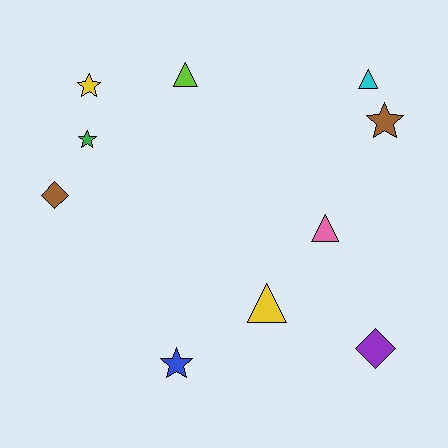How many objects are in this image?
There are 10 objects.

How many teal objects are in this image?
There are no teal objects.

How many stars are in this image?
There are 4 stars.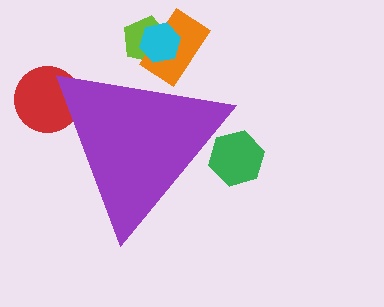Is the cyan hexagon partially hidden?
Yes, the cyan hexagon is partially hidden behind the purple triangle.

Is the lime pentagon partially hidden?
Yes, the lime pentagon is partially hidden behind the purple triangle.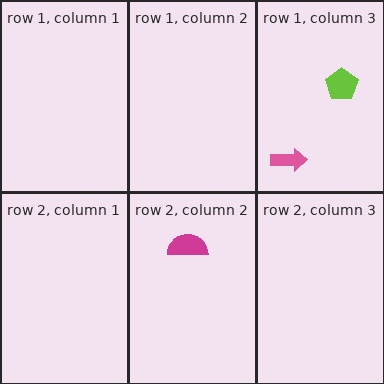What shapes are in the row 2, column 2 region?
The magenta semicircle.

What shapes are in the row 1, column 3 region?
The lime pentagon, the pink arrow.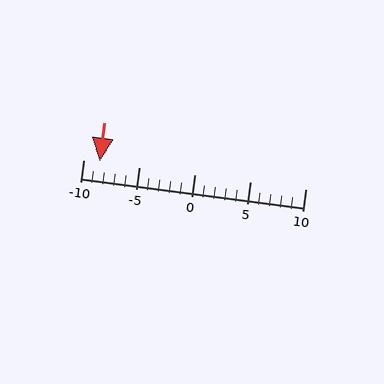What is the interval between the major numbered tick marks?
The major tick marks are spaced 5 units apart.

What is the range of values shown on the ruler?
The ruler shows values from -10 to 10.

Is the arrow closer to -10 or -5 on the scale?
The arrow is closer to -10.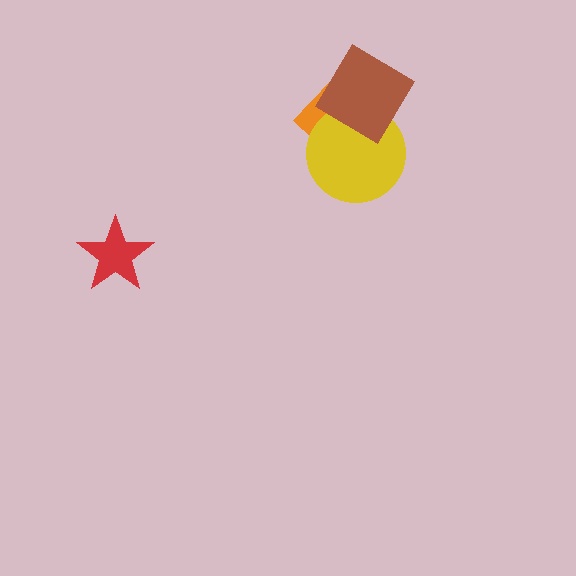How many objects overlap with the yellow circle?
2 objects overlap with the yellow circle.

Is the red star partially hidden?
No, no other shape covers it.